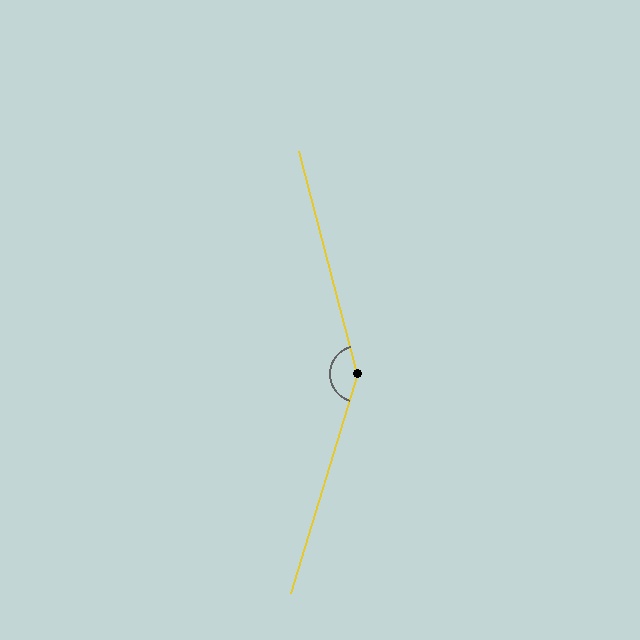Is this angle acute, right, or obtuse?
It is obtuse.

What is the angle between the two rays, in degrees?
Approximately 148 degrees.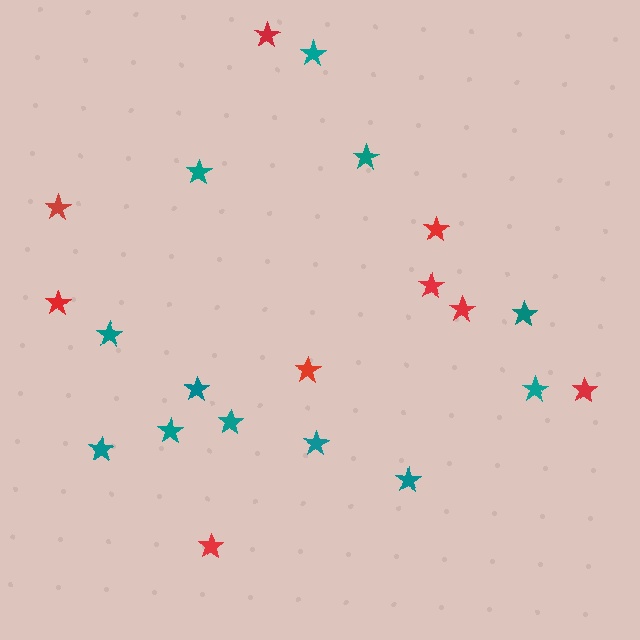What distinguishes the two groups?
There are 2 groups: one group of teal stars (12) and one group of red stars (9).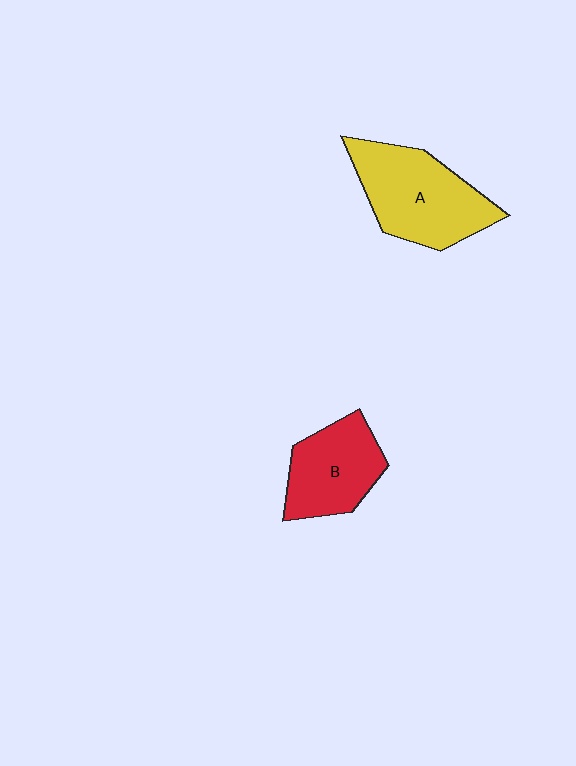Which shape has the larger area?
Shape A (yellow).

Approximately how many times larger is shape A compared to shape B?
Approximately 1.4 times.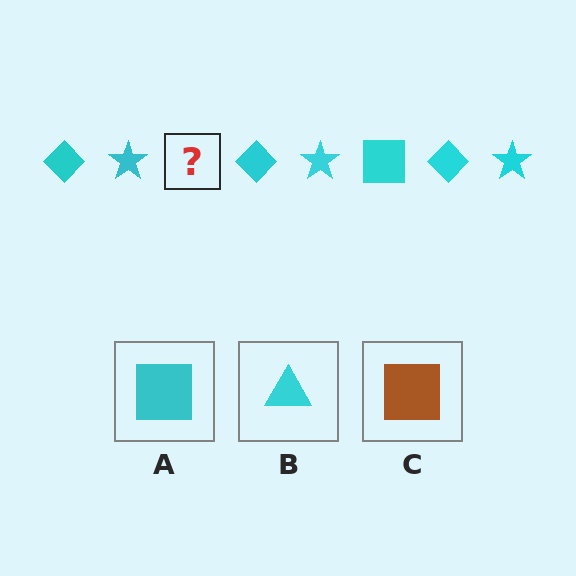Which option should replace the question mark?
Option A.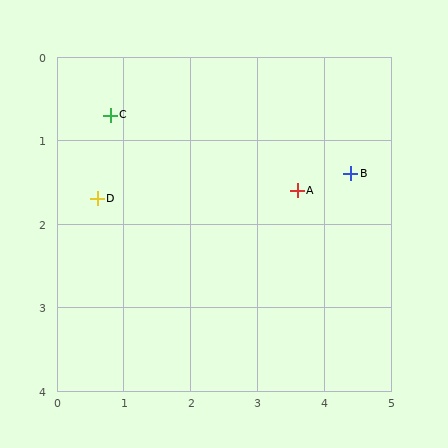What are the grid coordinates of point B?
Point B is at approximately (4.4, 1.4).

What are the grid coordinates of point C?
Point C is at approximately (0.8, 0.7).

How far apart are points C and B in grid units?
Points C and B are about 3.7 grid units apart.